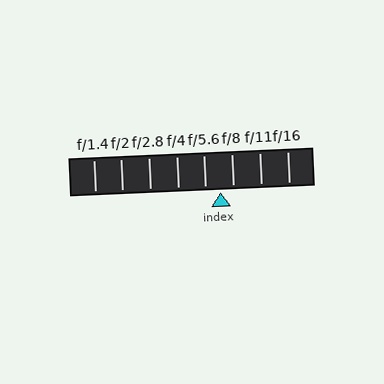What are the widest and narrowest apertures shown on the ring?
The widest aperture shown is f/1.4 and the narrowest is f/16.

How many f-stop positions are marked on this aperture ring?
There are 8 f-stop positions marked.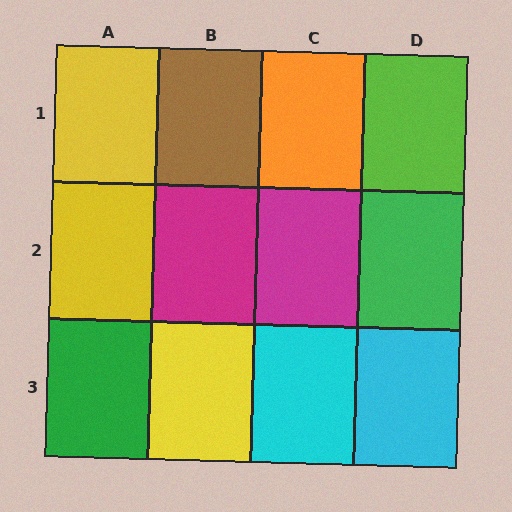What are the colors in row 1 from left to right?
Yellow, brown, orange, lime.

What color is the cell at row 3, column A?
Green.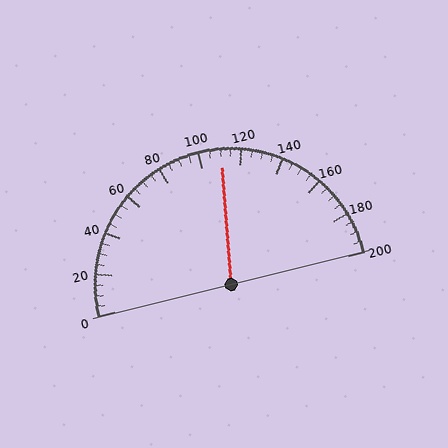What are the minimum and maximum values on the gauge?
The gauge ranges from 0 to 200.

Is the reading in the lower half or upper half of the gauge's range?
The reading is in the upper half of the range (0 to 200).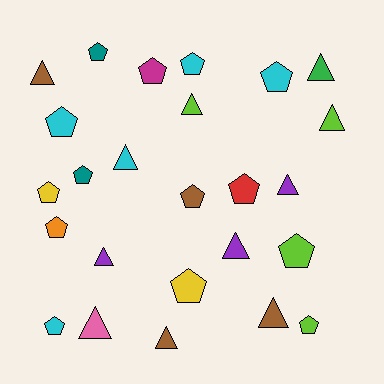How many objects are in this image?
There are 25 objects.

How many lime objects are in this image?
There are 4 lime objects.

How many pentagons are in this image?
There are 14 pentagons.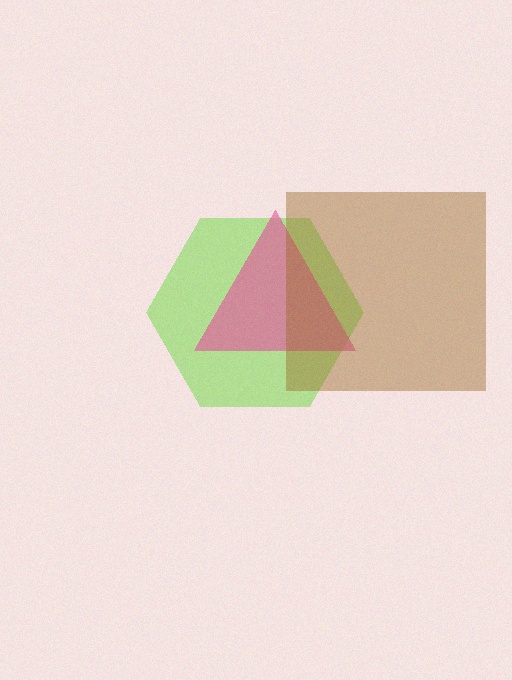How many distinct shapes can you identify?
There are 3 distinct shapes: a lime hexagon, a pink triangle, a brown square.